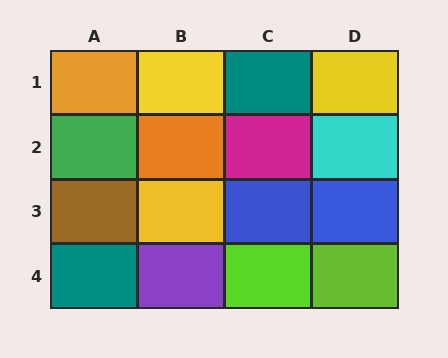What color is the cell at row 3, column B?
Yellow.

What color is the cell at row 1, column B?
Yellow.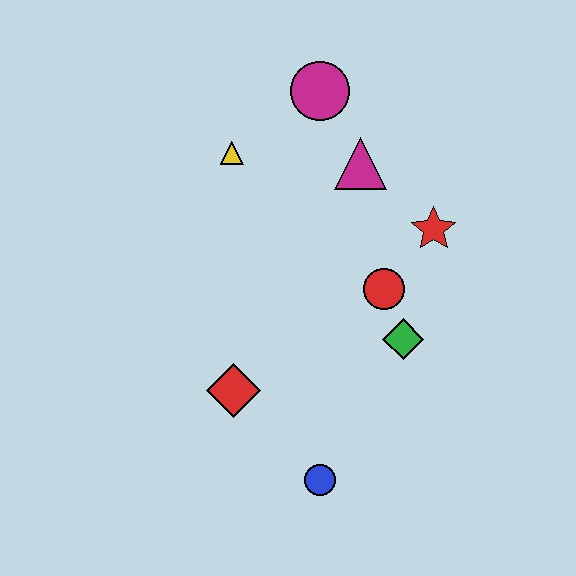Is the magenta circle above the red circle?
Yes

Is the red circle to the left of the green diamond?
Yes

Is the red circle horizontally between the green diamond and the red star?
No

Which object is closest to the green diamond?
The red circle is closest to the green diamond.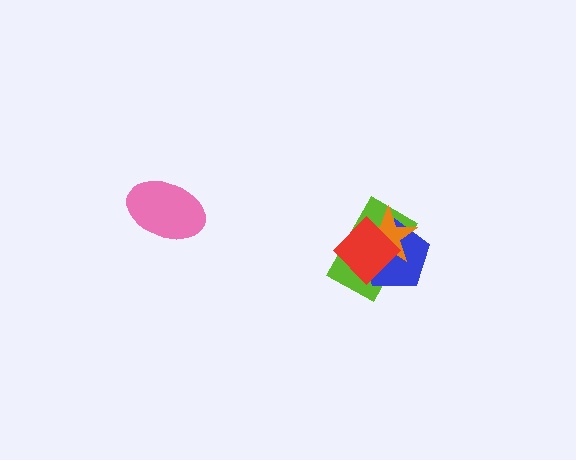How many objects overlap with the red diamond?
3 objects overlap with the red diamond.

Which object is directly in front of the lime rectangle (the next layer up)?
The blue pentagon is directly in front of the lime rectangle.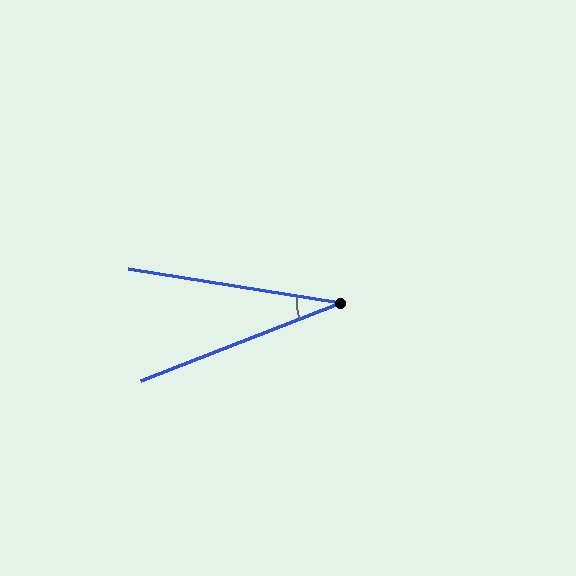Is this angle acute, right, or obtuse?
It is acute.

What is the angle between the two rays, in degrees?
Approximately 31 degrees.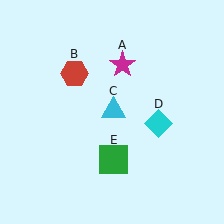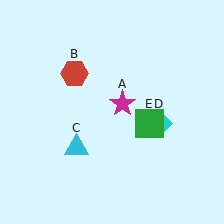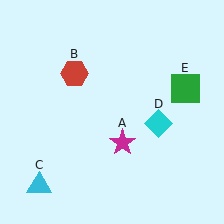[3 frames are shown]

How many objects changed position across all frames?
3 objects changed position: magenta star (object A), cyan triangle (object C), green square (object E).